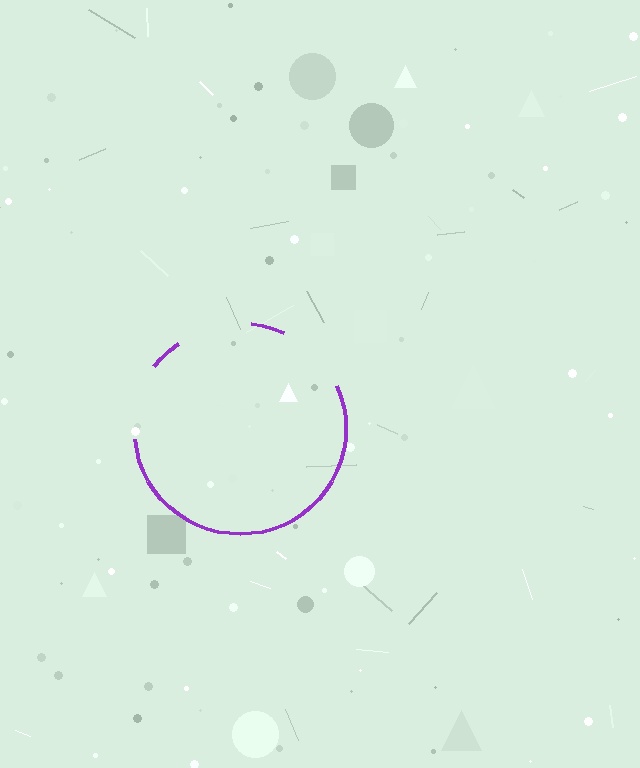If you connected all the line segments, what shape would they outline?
They would outline a circle.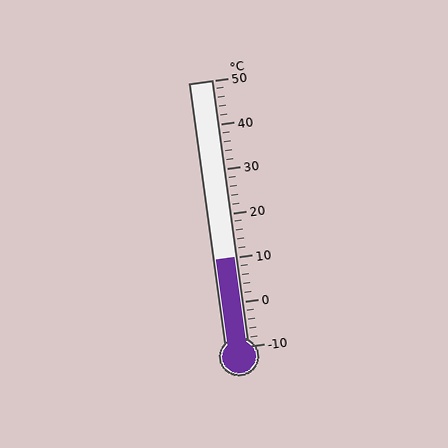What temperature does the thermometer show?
The thermometer shows approximately 10°C.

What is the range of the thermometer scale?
The thermometer scale ranges from -10°C to 50°C.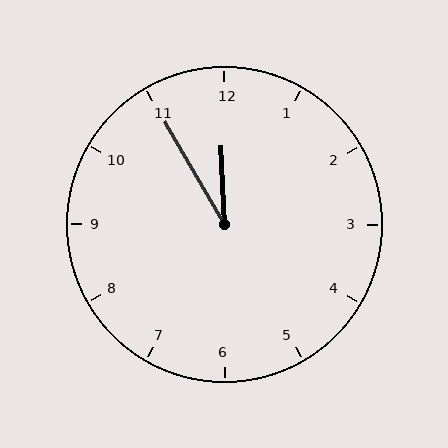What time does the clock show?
11:55.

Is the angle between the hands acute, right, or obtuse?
It is acute.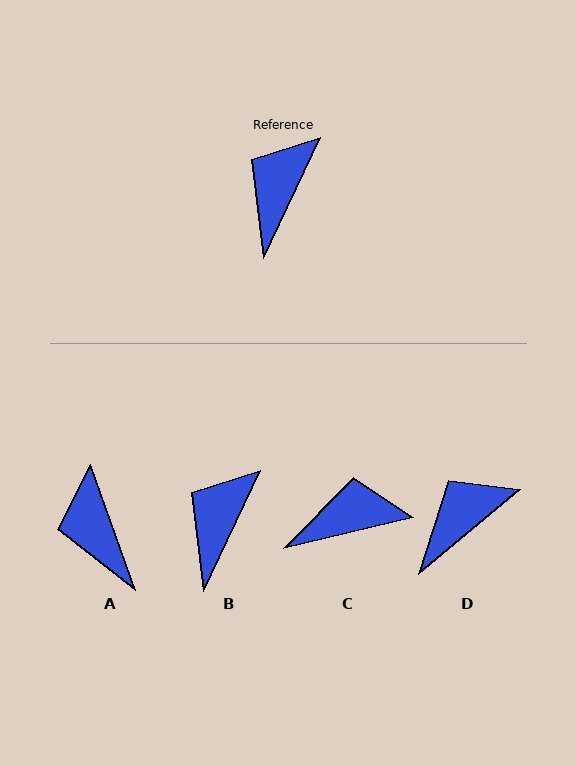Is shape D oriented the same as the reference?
No, it is off by about 25 degrees.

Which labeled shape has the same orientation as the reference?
B.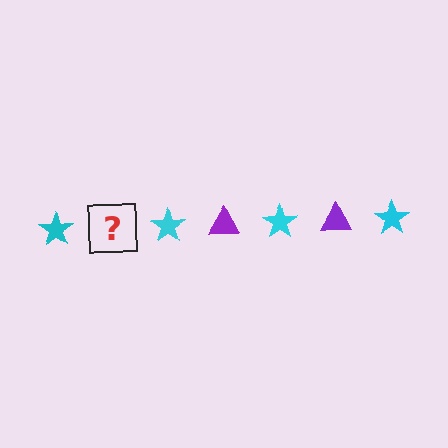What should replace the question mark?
The question mark should be replaced with a purple triangle.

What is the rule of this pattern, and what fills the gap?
The rule is that the pattern alternates between cyan star and purple triangle. The gap should be filled with a purple triangle.